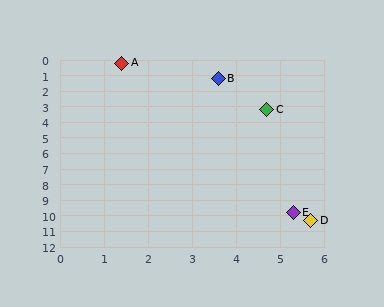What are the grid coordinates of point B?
Point B is at approximately (3.6, 1.2).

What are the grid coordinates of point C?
Point C is at approximately (4.7, 3.2).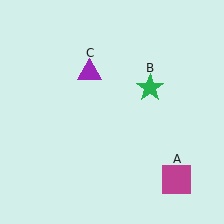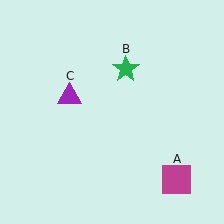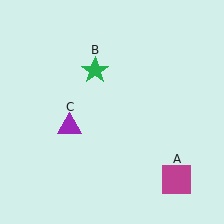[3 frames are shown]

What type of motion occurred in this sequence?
The green star (object B), purple triangle (object C) rotated counterclockwise around the center of the scene.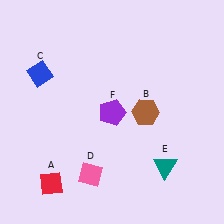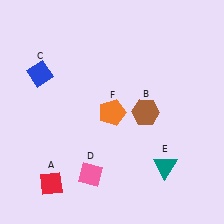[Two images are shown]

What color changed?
The pentagon (F) changed from purple in Image 1 to orange in Image 2.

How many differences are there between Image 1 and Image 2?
There is 1 difference between the two images.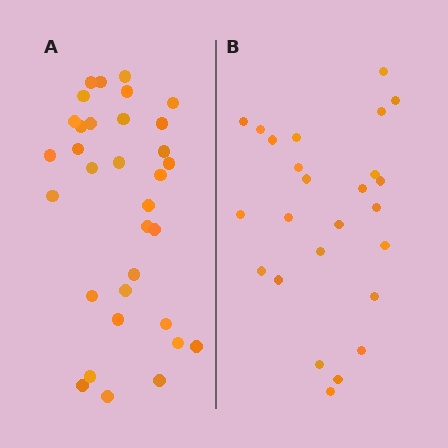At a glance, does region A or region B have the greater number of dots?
Region A (the left region) has more dots.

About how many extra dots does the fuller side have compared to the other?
Region A has roughly 8 or so more dots than region B.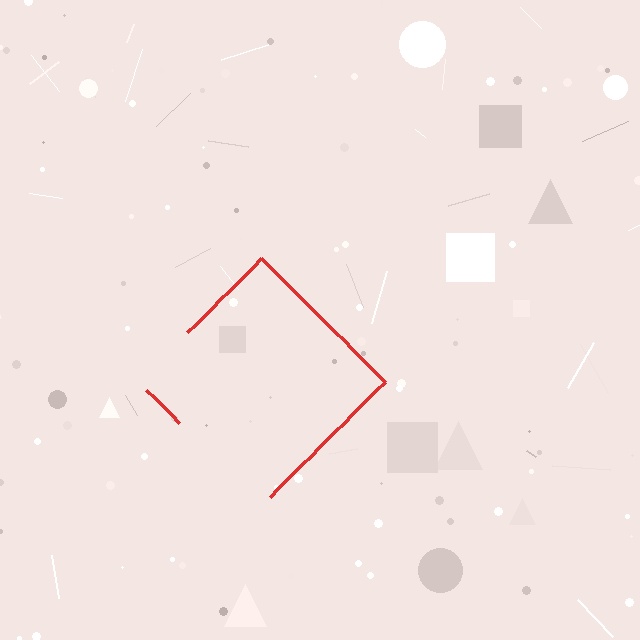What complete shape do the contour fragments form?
The contour fragments form a diamond.